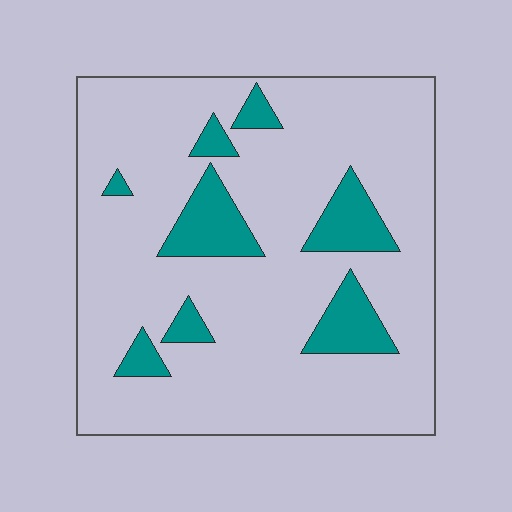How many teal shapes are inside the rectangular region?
8.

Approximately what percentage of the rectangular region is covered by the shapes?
Approximately 15%.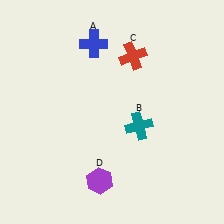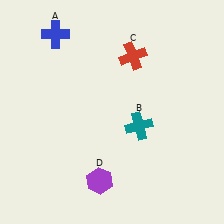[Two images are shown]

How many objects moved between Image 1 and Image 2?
1 object moved between the two images.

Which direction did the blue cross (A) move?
The blue cross (A) moved left.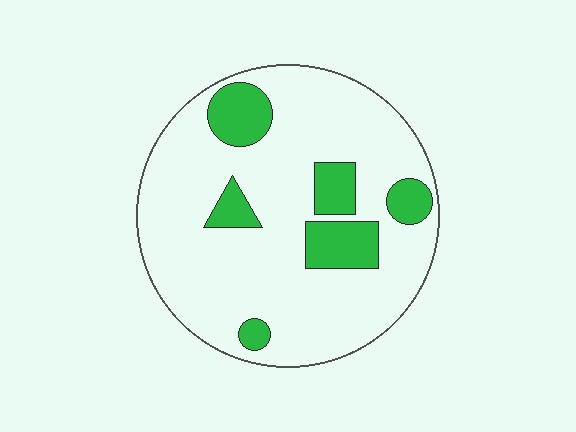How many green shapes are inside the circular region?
6.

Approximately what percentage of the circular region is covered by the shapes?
Approximately 20%.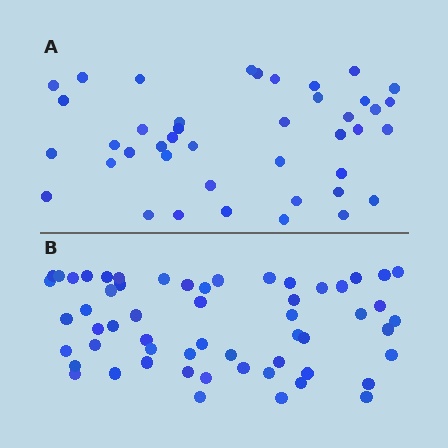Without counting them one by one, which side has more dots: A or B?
Region B (the bottom region) has more dots.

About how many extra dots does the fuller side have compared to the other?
Region B has approximately 15 more dots than region A.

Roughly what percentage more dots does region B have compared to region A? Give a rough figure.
About 35% more.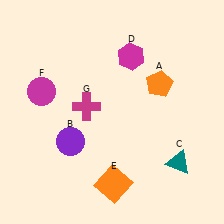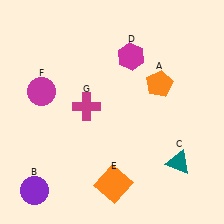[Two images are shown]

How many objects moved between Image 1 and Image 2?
1 object moved between the two images.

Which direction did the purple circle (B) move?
The purple circle (B) moved down.